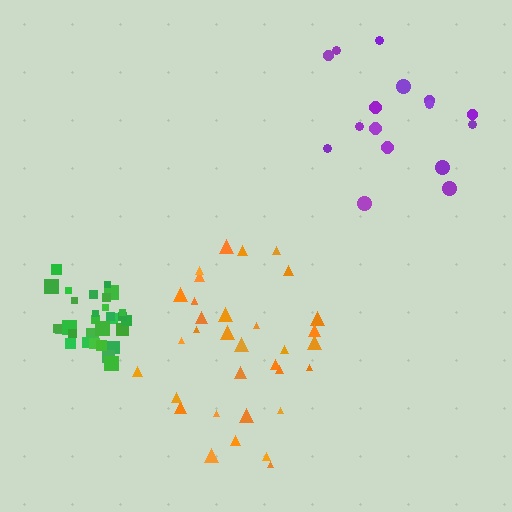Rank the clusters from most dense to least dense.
green, orange, purple.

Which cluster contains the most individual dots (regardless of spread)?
Orange (34).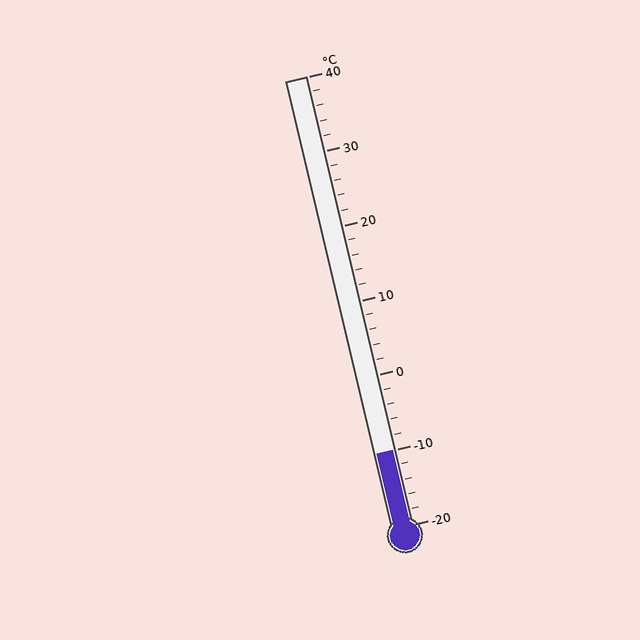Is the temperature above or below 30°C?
The temperature is below 30°C.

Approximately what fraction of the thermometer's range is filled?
The thermometer is filled to approximately 15% of its range.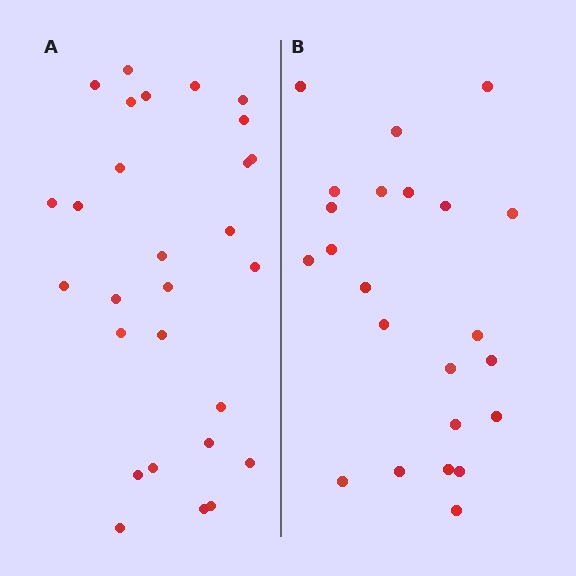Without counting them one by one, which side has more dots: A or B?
Region A (the left region) has more dots.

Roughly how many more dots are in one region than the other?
Region A has about 5 more dots than region B.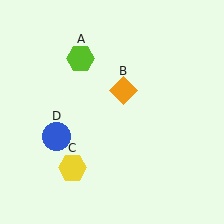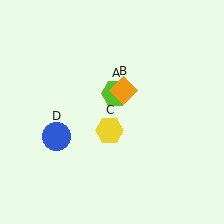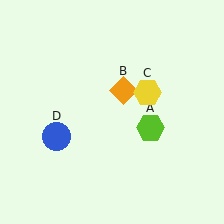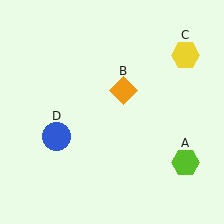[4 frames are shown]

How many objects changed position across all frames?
2 objects changed position: lime hexagon (object A), yellow hexagon (object C).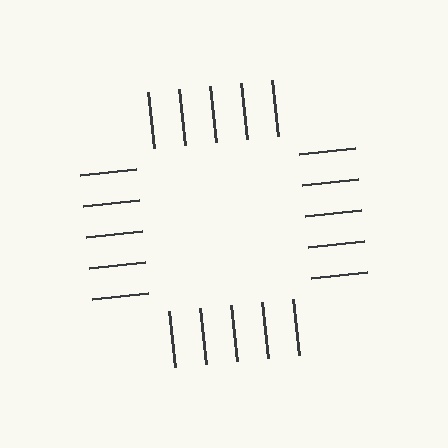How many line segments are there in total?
20 — 5 along each of the 4 edges.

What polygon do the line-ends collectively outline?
An illusory square — the line segments terminate on its edges but no continuous stroke is drawn.